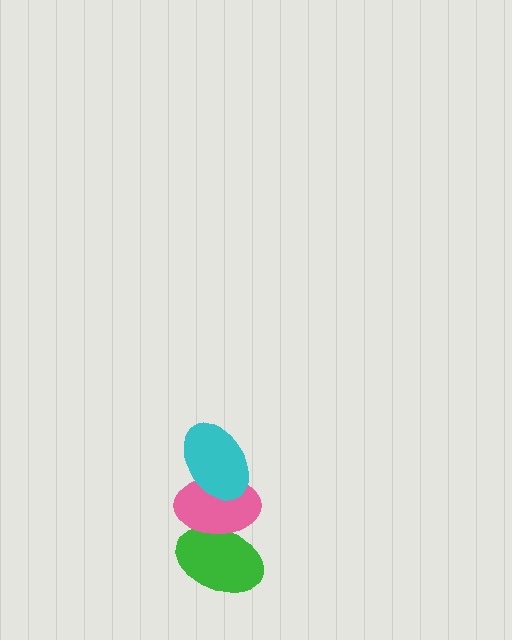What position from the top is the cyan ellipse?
The cyan ellipse is 1st from the top.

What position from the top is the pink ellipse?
The pink ellipse is 2nd from the top.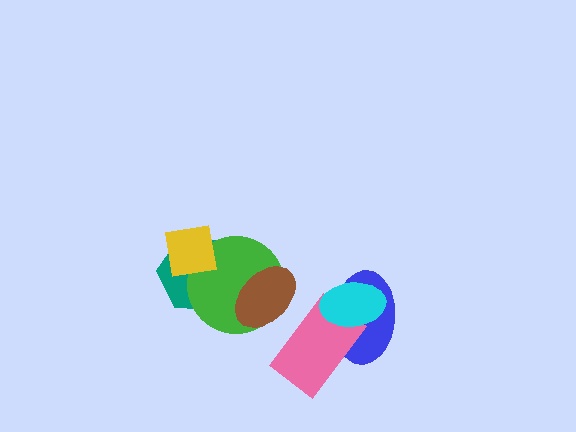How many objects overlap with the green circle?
3 objects overlap with the green circle.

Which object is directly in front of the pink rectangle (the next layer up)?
The brown ellipse is directly in front of the pink rectangle.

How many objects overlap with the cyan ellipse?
2 objects overlap with the cyan ellipse.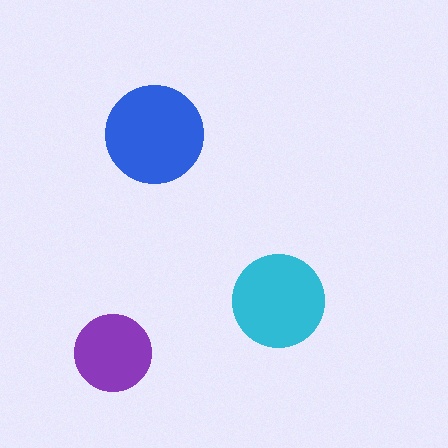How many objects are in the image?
There are 3 objects in the image.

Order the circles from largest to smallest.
the blue one, the cyan one, the purple one.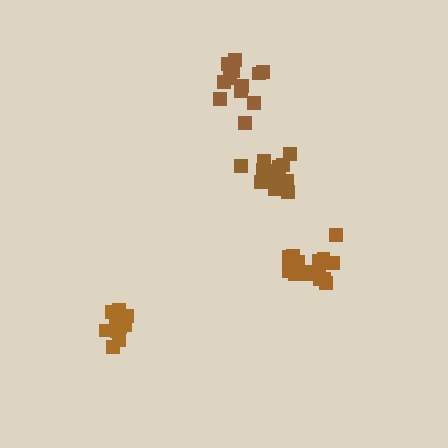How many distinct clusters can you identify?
There are 4 distinct clusters.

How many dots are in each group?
Group 1: 13 dots, Group 2: 15 dots, Group 3: 11 dots, Group 4: 12 dots (51 total).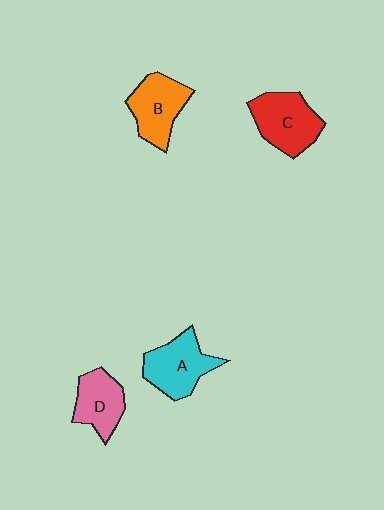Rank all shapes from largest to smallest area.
From largest to smallest: C (red), A (cyan), B (orange), D (pink).